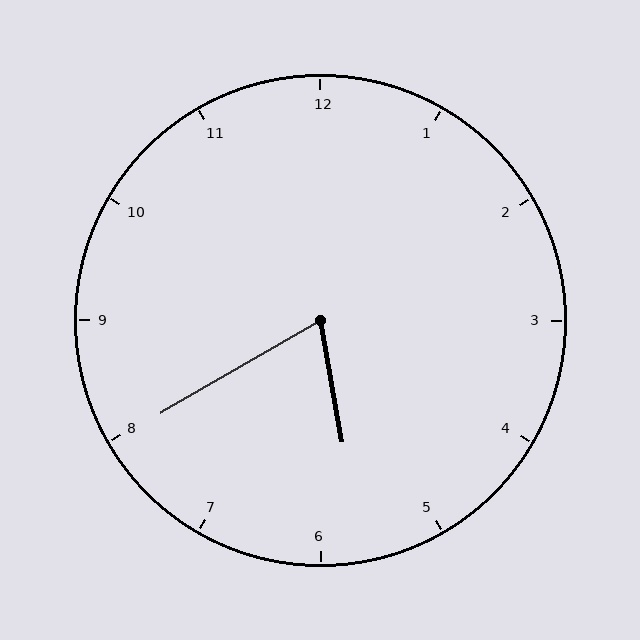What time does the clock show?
5:40.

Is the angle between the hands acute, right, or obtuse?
It is acute.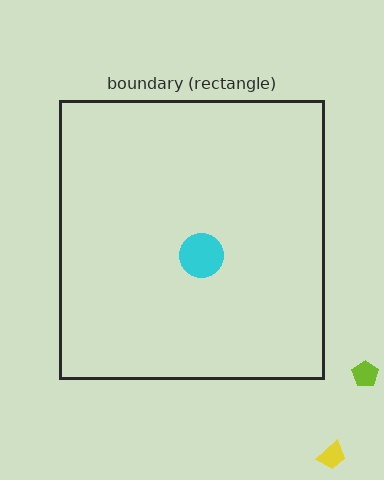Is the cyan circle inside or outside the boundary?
Inside.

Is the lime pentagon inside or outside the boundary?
Outside.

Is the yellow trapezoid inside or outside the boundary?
Outside.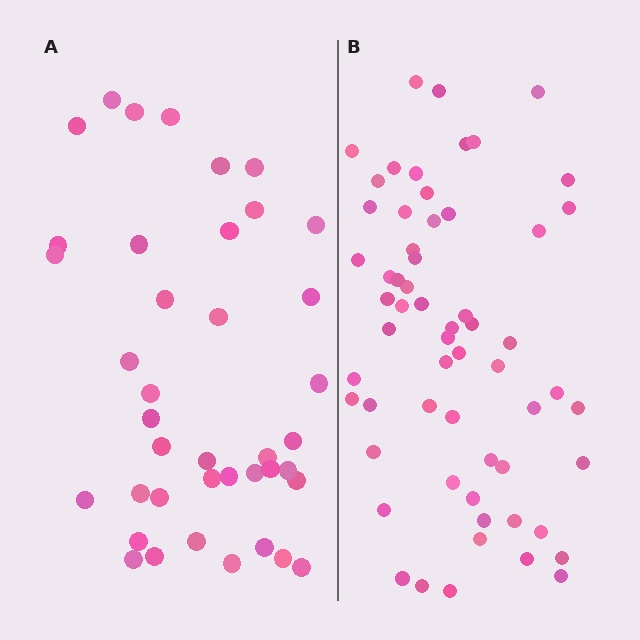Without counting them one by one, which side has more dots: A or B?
Region B (the right region) has more dots.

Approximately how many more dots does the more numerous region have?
Region B has approximately 20 more dots than region A.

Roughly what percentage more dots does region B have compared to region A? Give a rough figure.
About 50% more.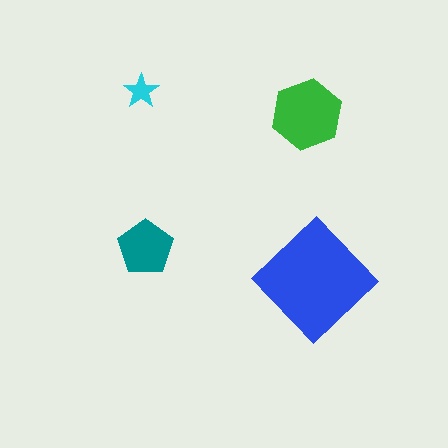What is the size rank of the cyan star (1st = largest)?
4th.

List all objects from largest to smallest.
The blue diamond, the green hexagon, the teal pentagon, the cyan star.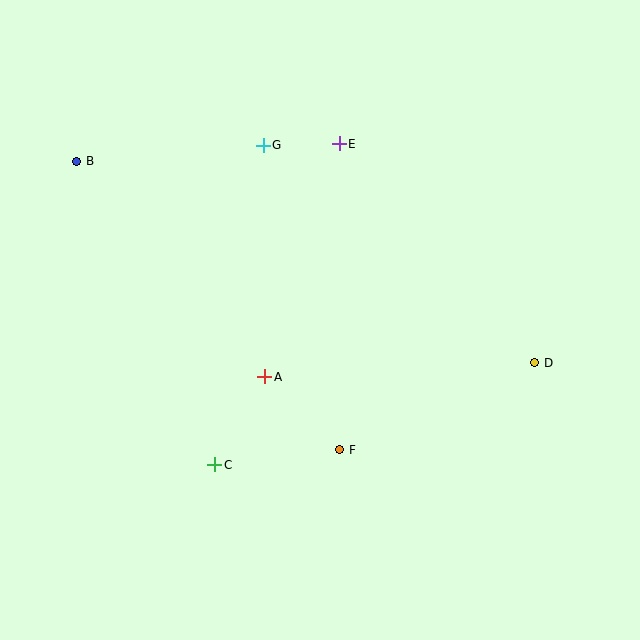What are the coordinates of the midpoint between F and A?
The midpoint between F and A is at (302, 413).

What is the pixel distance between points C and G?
The distance between C and G is 323 pixels.